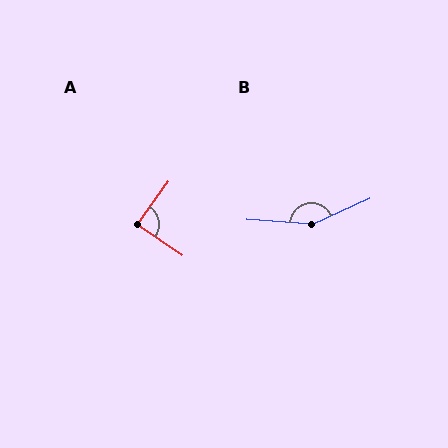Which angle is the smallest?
A, at approximately 88 degrees.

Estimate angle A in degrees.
Approximately 88 degrees.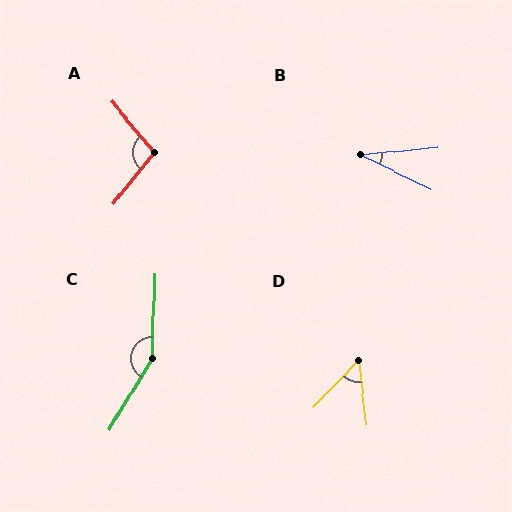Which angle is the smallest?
B, at approximately 32 degrees.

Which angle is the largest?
C, at approximately 151 degrees.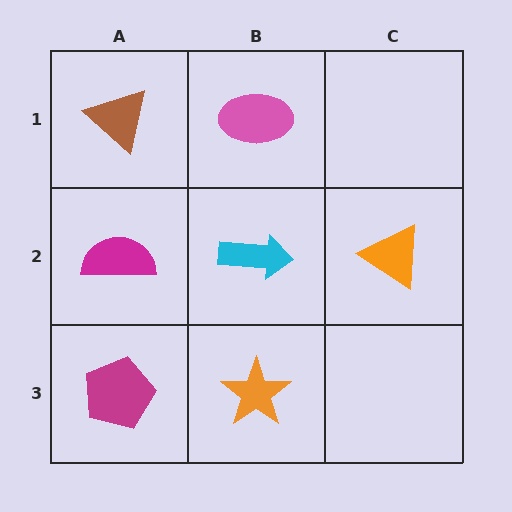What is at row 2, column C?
An orange triangle.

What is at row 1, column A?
A brown triangle.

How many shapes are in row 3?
2 shapes.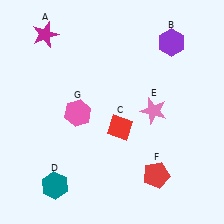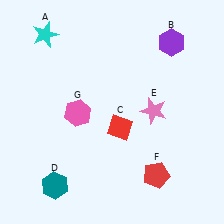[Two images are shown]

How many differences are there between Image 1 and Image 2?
There is 1 difference between the two images.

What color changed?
The star (A) changed from magenta in Image 1 to cyan in Image 2.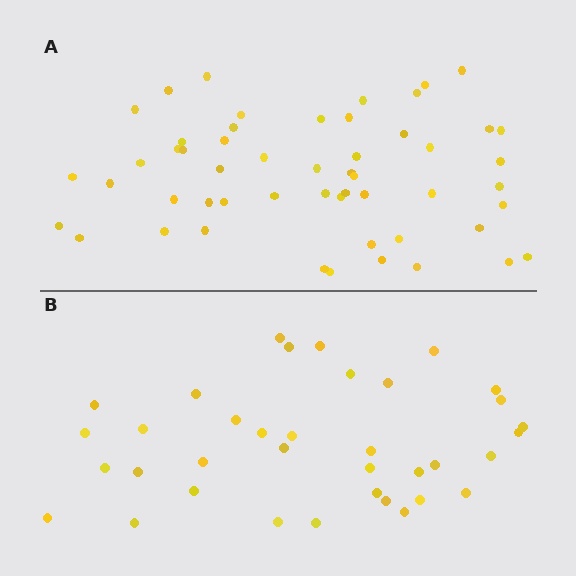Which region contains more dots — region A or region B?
Region A (the top region) has more dots.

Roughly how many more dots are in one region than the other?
Region A has approximately 15 more dots than region B.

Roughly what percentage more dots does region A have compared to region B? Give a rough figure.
About 45% more.